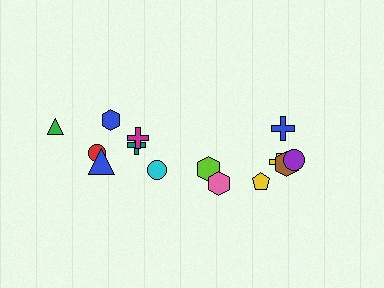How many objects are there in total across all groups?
There are 14 objects.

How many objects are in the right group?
There are 6 objects.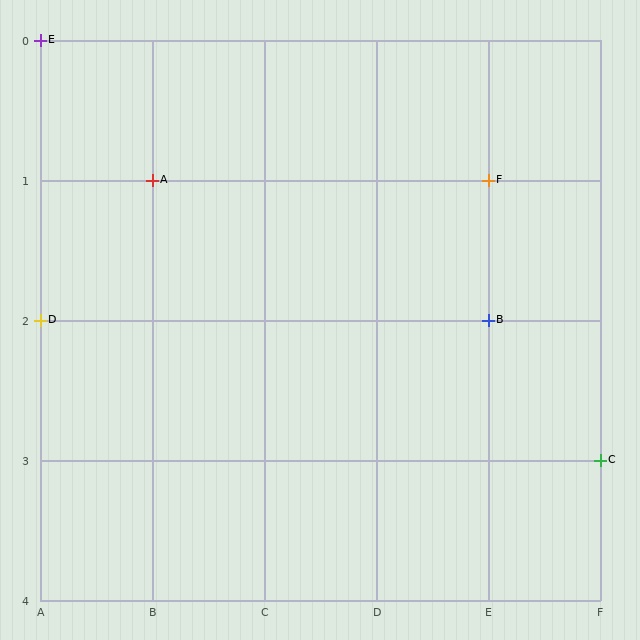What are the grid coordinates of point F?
Point F is at grid coordinates (E, 1).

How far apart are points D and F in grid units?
Points D and F are 4 columns and 1 row apart (about 4.1 grid units diagonally).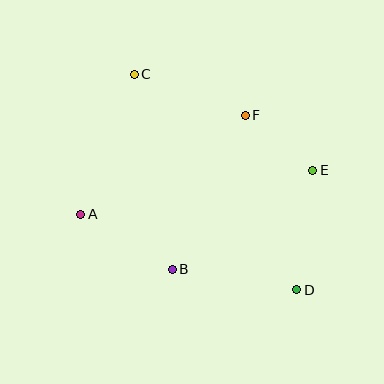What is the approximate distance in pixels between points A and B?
The distance between A and B is approximately 107 pixels.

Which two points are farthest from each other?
Points C and D are farthest from each other.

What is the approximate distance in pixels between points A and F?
The distance between A and F is approximately 192 pixels.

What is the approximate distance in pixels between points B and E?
The distance between B and E is approximately 172 pixels.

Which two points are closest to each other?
Points E and F are closest to each other.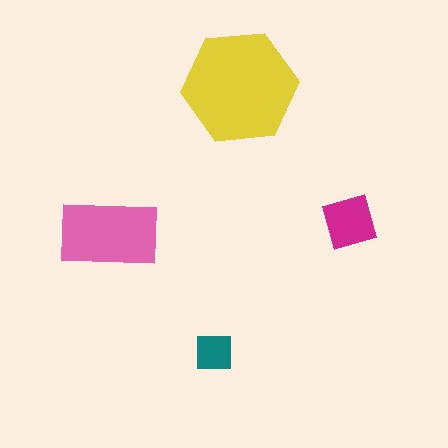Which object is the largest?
The yellow hexagon.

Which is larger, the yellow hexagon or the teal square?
The yellow hexagon.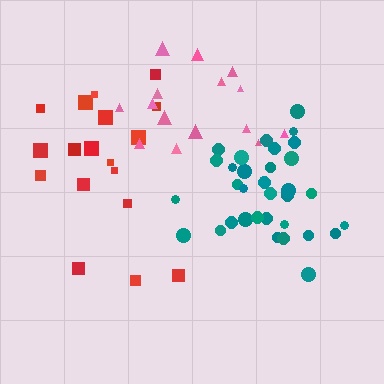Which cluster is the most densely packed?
Teal.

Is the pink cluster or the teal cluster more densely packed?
Teal.